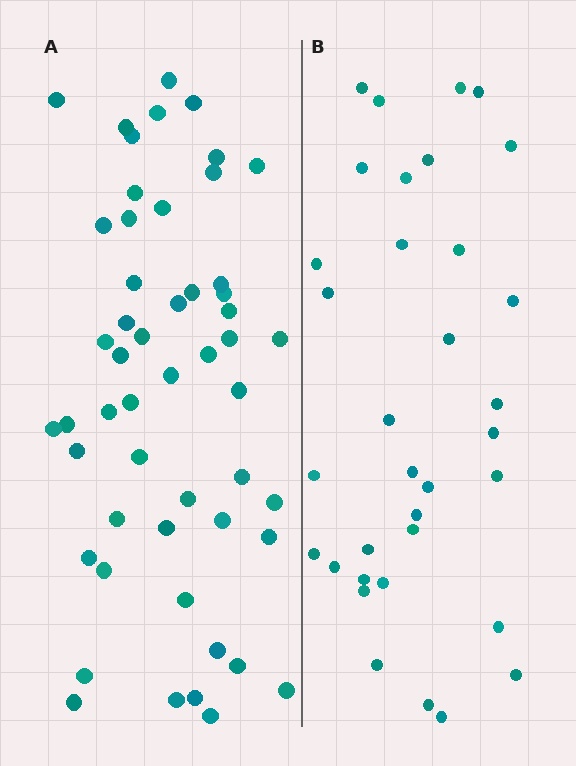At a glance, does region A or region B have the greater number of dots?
Region A (the left region) has more dots.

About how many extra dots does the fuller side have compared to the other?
Region A has approximately 20 more dots than region B.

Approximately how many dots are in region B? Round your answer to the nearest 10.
About 30 dots. (The exact count is 34, which rounds to 30.)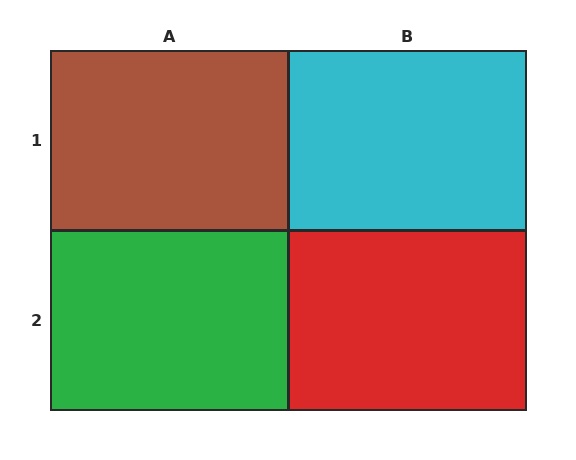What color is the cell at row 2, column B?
Red.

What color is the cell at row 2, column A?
Green.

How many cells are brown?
1 cell is brown.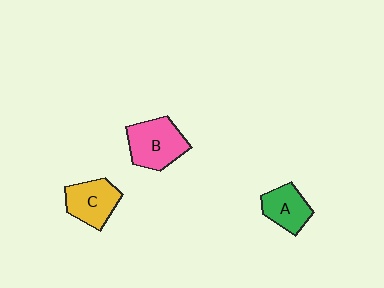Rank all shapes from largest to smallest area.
From largest to smallest: B (pink), C (yellow), A (green).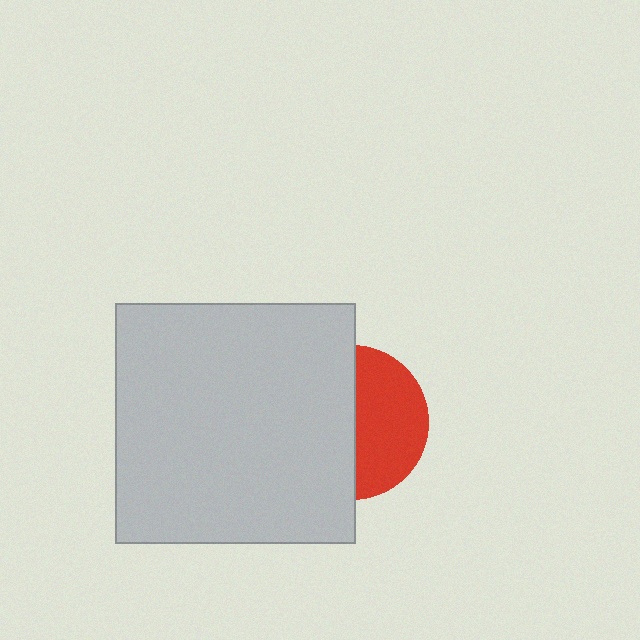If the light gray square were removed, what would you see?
You would see the complete red circle.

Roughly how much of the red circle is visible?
About half of it is visible (roughly 47%).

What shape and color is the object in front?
The object in front is a light gray square.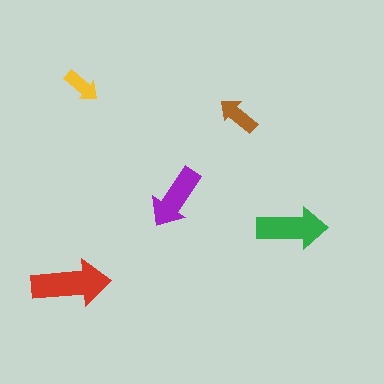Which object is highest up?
The yellow arrow is topmost.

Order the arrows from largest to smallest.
the red one, the green one, the purple one, the brown one, the yellow one.